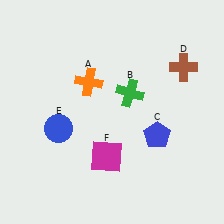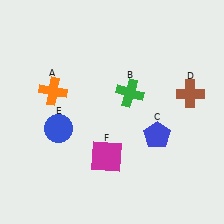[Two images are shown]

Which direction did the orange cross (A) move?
The orange cross (A) moved left.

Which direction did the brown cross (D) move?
The brown cross (D) moved down.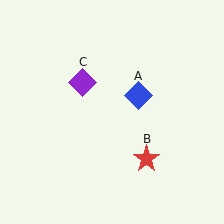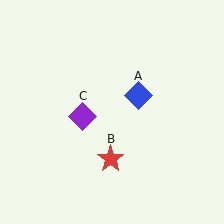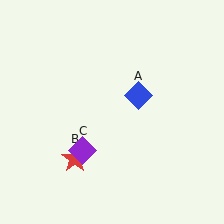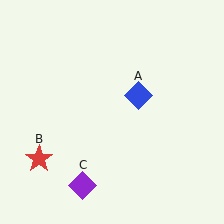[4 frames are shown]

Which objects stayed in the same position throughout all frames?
Blue diamond (object A) remained stationary.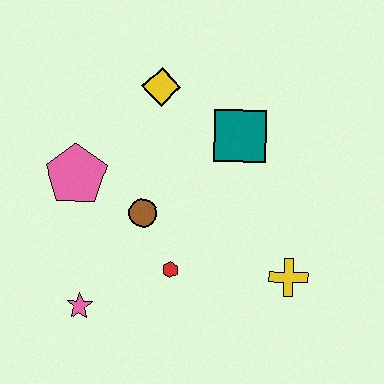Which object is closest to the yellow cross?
The red hexagon is closest to the yellow cross.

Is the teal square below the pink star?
No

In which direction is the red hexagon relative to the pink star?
The red hexagon is to the right of the pink star.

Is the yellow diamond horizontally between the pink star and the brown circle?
No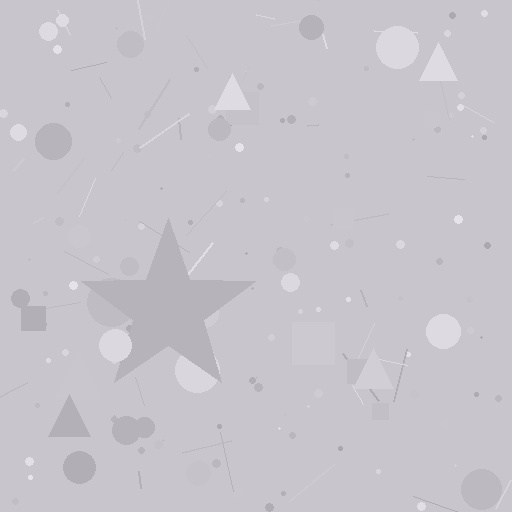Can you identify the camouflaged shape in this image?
The camouflaged shape is a star.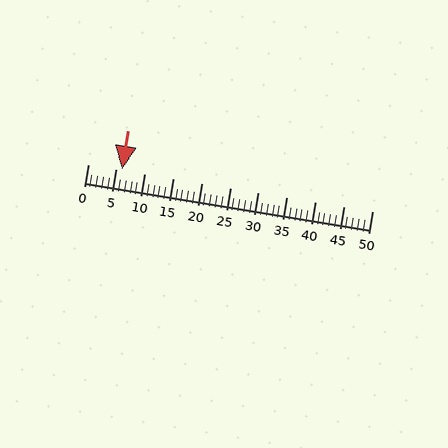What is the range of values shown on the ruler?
The ruler shows values from 0 to 50.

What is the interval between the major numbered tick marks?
The major tick marks are spaced 5 units apart.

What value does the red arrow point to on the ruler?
The red arrow points to approximately 6.